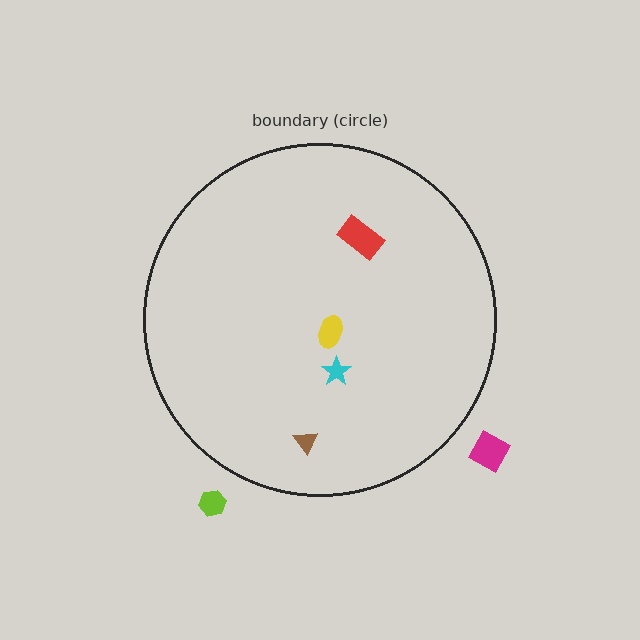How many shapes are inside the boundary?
4 inside, 2 outside.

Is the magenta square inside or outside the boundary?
Outside.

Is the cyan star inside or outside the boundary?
Inside.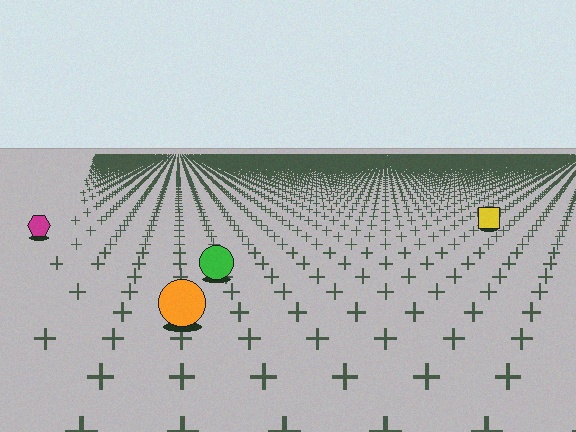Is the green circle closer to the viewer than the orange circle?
No. The orange circle is closer — you can tell from the texture gradient: the ground texture is coarser near it.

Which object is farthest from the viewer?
The yellow square is farthest from the viewer. It appears smaller and the ground texture around it is denser.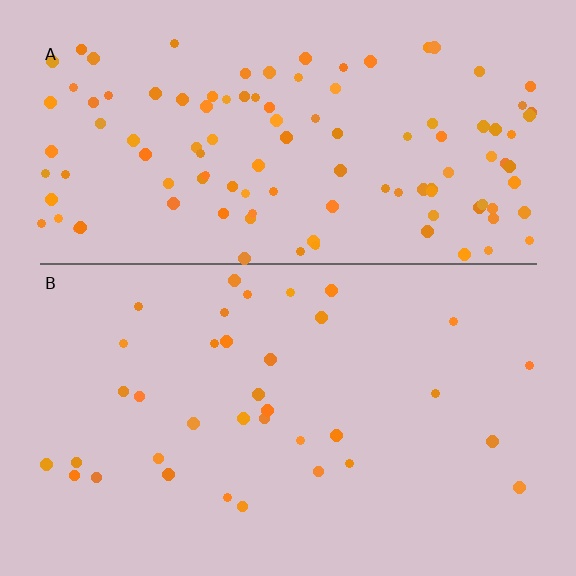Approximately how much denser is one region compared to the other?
Approximately 3.2× — region A over region B.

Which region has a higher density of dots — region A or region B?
A (the top).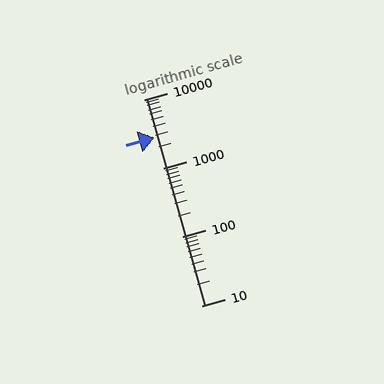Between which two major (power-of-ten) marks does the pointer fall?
The pointer is between 1000 and 10000.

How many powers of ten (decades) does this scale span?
The scale spans 3 decades, from 10 to 10000.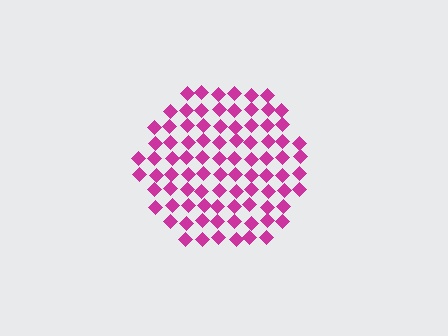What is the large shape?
The large shape is a hexagon.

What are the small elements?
The small elements are diamonds.